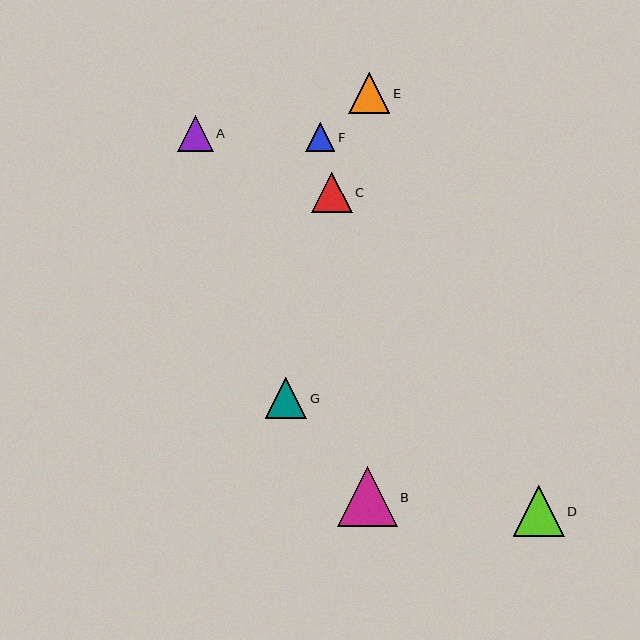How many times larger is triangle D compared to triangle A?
Triangle D is approximately 1.4 times the size of triangle A.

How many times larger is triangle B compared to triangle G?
Triangle B is approximately 1.4 times the size of triangle G.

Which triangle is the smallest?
Triangle F is the smallest with a size of approximately 29 pixels.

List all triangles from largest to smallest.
From largest to smallest: B, D, G, E, C, A, F.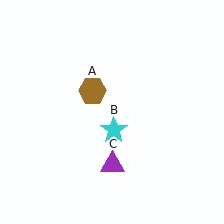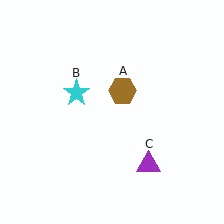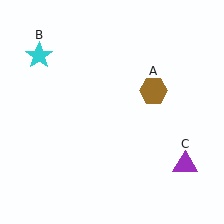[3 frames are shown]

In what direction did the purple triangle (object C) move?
The purple triangle (object C) moved right.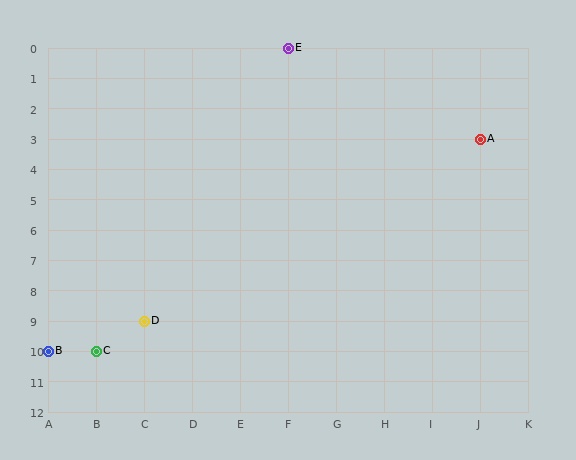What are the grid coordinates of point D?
Point D is at grid coordinates (C, 9).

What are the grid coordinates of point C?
Point C is at grid coordinates (B, 10).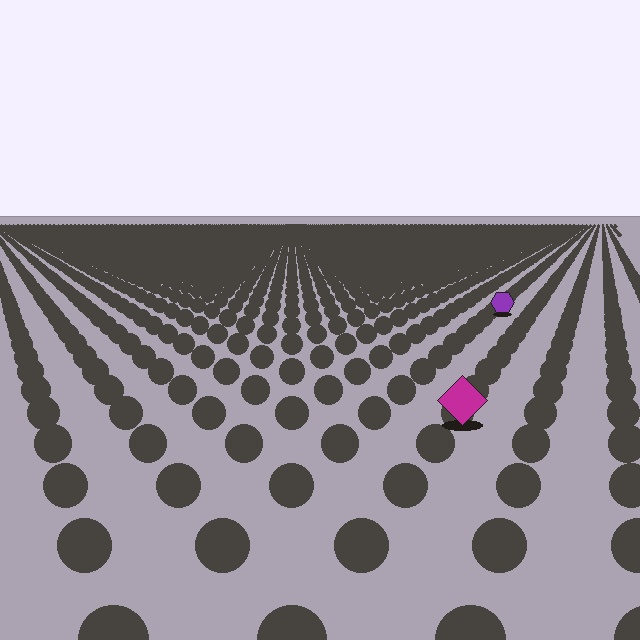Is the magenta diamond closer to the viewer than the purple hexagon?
Yes. The magenta diamond is closer — you can tell from the texture gradient: the ground texture is coarser near it.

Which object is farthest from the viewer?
The purple hexagon is farthest from the viewer. It appears smaller and the ground texture around it is denser.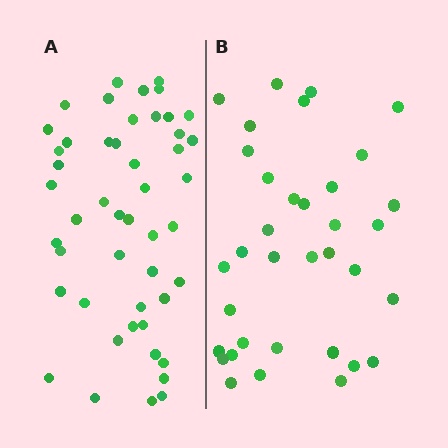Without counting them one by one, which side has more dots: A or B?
Region A (the left region) has more dots.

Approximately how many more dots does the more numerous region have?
Region A has approximately 15 more dots than region B.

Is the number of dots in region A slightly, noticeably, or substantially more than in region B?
Region A has noticeably more, but not dramatically so. The ratio is roughly 1.4 to 1.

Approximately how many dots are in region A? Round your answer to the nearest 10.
About 50 dots. (The exact count is 48, which rounds to 50.)